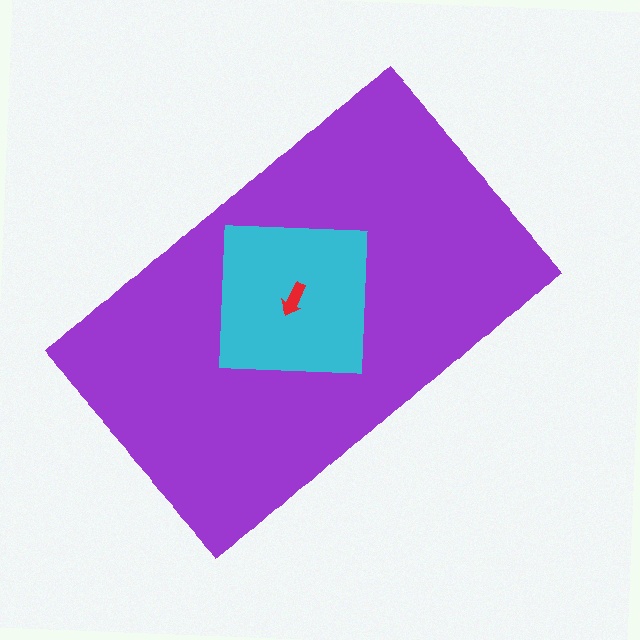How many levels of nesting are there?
3.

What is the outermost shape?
The purple rectangle.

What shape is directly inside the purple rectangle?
The cyan square.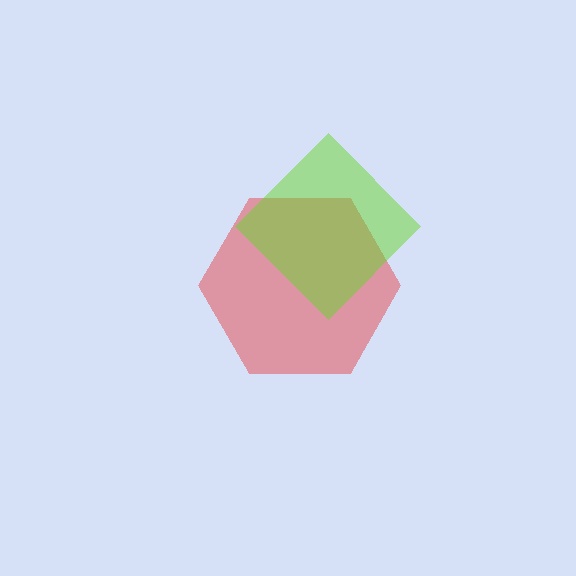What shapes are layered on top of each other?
The layered shapes are: a red hexagon, a lime diamond.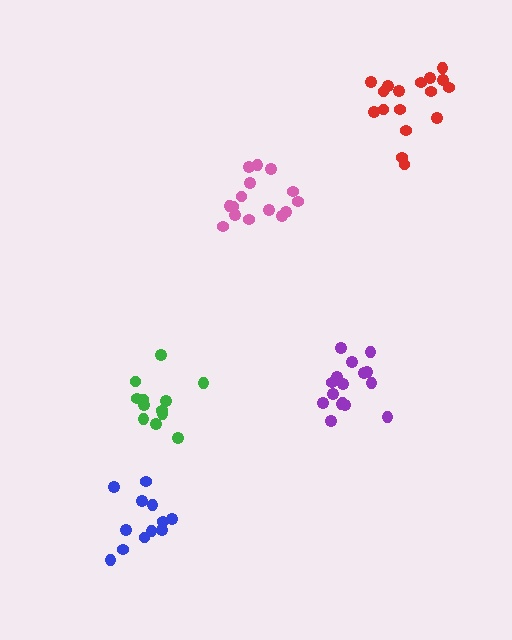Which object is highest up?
The red cluster is topmost.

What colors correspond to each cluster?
The clusters are colored: pink, red, green, purple, blue.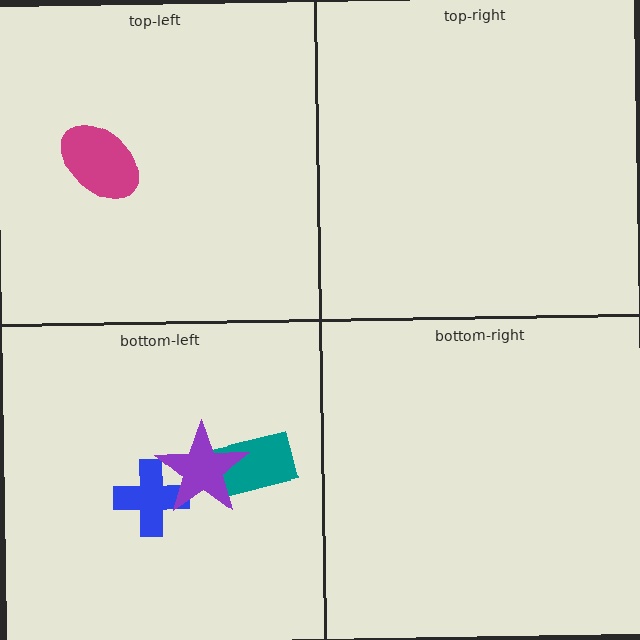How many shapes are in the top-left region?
1.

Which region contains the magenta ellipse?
The top-left region.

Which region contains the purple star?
The bottom-left region.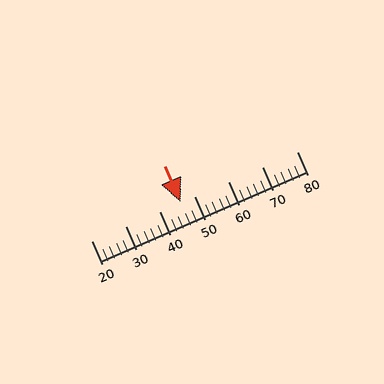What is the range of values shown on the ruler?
The ruler shows values from 20 to 80.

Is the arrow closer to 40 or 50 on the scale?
The arrow is closer to 50.